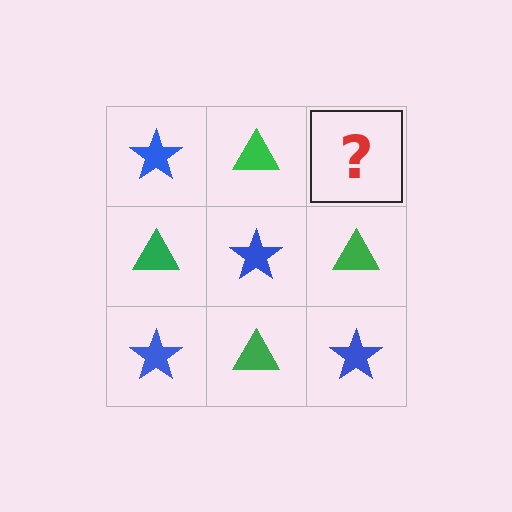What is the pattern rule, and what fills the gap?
The rule is that it alternates blue star and green triangle in a checkerboard pattern. The gap should be filled with a blue star.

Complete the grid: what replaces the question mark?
The question mark should be replaced with a blue star.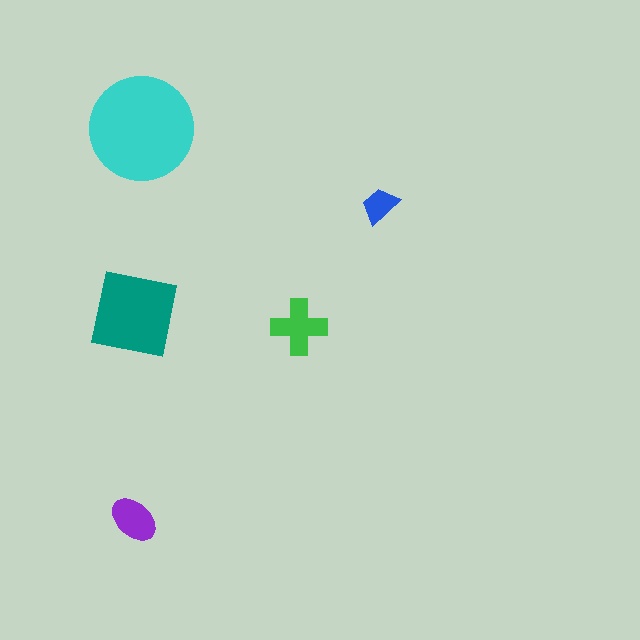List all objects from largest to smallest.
The cyan circle, the teal square, the green cross, the purple ellipse, the blue trapezoid.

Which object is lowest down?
The purple ellipse is bottommost.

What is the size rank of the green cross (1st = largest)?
3rd.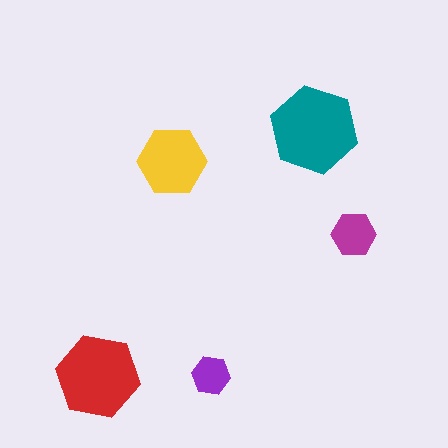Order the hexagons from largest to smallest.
the teal one, the red one, the yellow one, the magenta one, the purple one.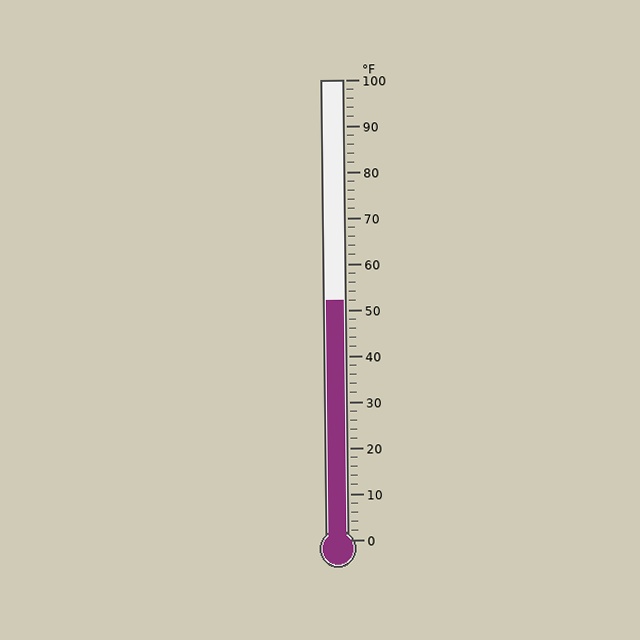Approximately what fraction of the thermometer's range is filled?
The thermometer is filled to approximately 50% of its range.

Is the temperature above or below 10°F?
The temperature is above 10°F.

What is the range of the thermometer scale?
The thermometer scale ranges from 0°F to 100°F.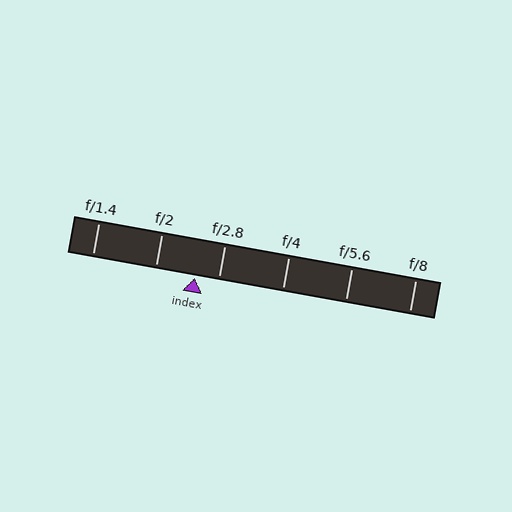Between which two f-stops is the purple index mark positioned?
The index mark is between f/2 and f/2.8.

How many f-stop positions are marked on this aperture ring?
There are 6 f-stop positions marked.